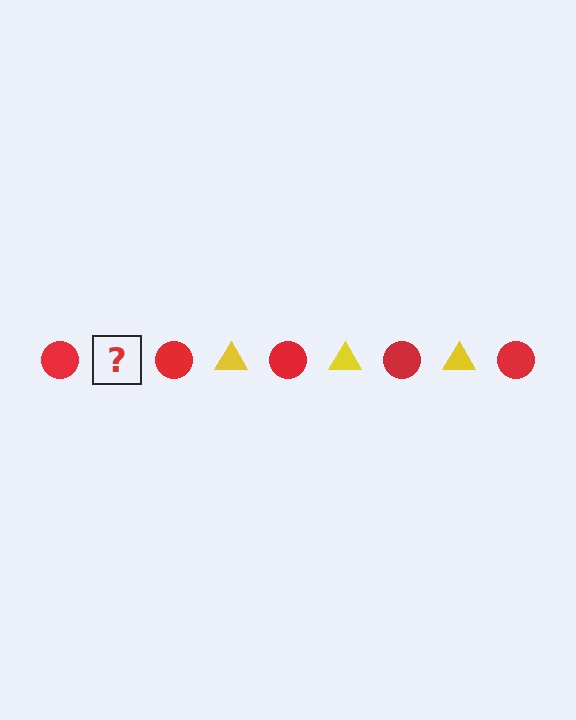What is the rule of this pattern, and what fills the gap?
The rule is that the pattern alternates between red circle and yellow triangle. The gap should be filled with a yellow triangle.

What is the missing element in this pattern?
The missing element is a yellow triangle.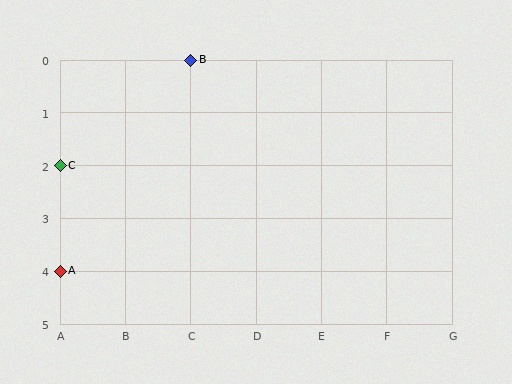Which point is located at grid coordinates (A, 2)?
Point C is at (A, 2).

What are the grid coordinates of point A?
Point A is at grid coordinates (A, 4).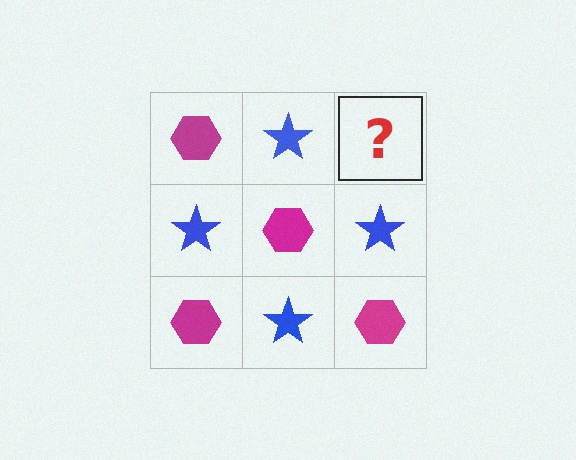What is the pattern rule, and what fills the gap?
The rule is that it alternates magenta hexagon and blue star in a checkerboard pattern. The gap should be filled with a magenta hexagon.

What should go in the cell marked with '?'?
The missing cell should contain a magenta hexagon.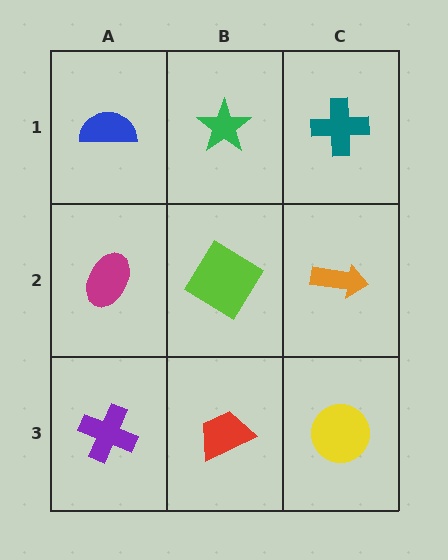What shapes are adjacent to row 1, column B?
A lime diamond (row 2, column B), a blue semicircle (row 1, column A), a teal cross (row 1, column C).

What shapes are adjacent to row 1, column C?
An orange arrow (row 2, column C), a green star (row 1, column B).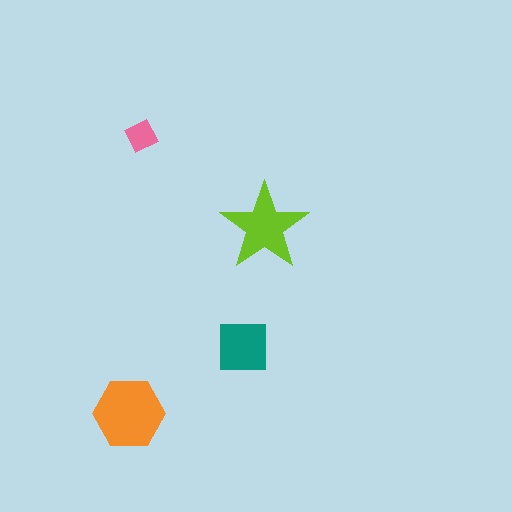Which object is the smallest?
The pink diamond.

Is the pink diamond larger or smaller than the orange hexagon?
Smaller.